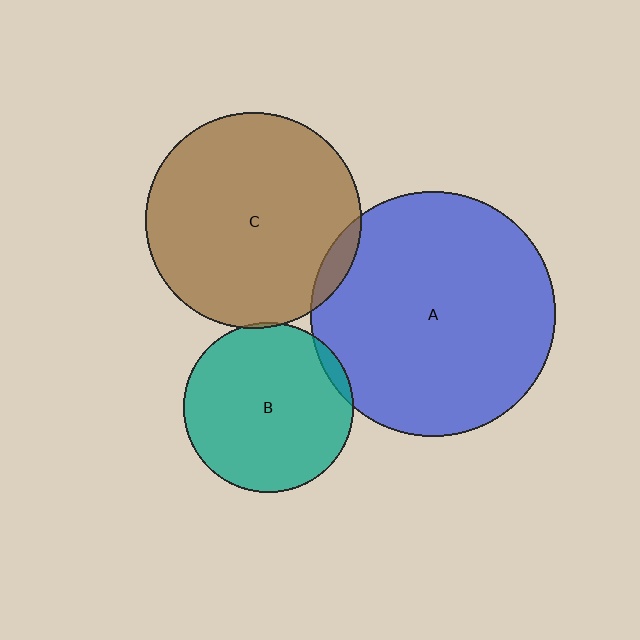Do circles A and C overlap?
Yes.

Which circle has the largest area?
Circle A (blue).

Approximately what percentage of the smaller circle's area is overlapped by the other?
Approximately 5%.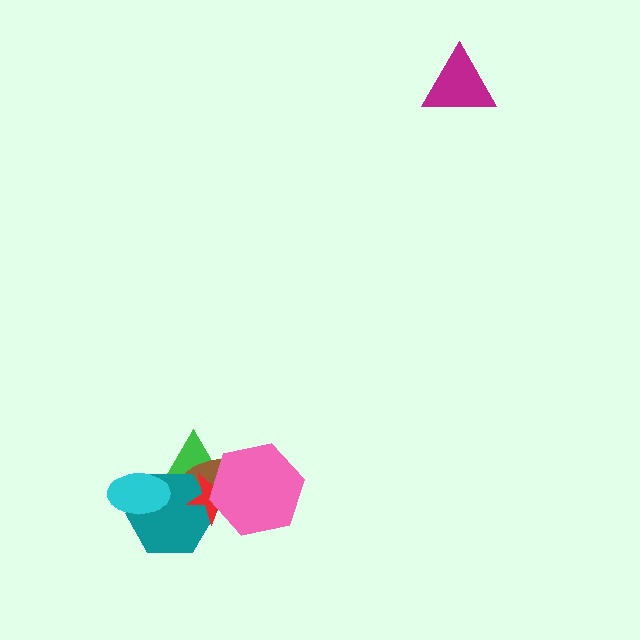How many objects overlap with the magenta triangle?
0 objects overlap with the magenta triangle.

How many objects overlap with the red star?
4 objects overlap with the red star.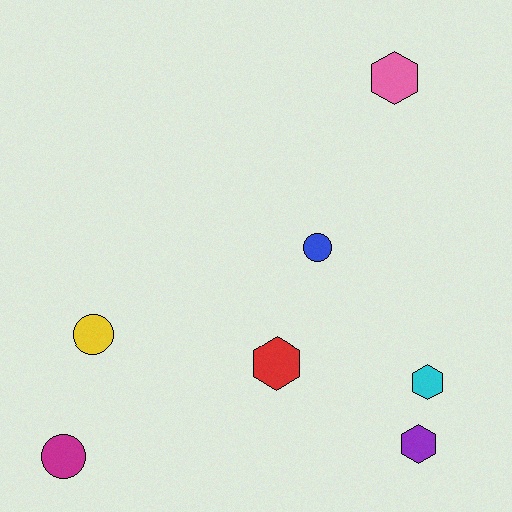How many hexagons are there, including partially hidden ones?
There are 4 hexagons.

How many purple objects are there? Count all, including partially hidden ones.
There is 1 purple object.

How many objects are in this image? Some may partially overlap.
There are 7 objects.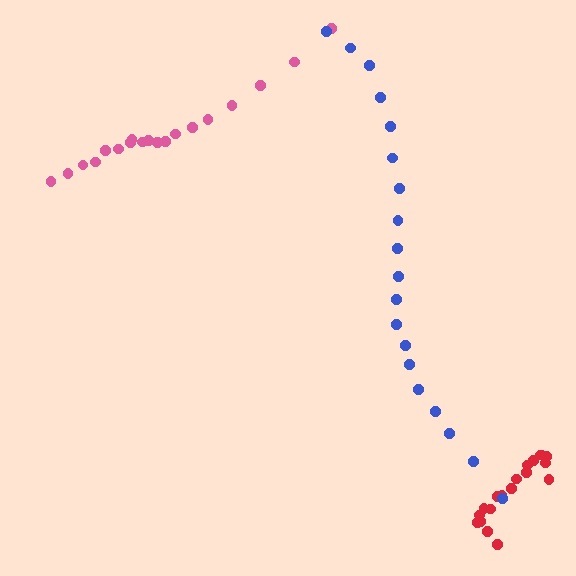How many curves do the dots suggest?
There are 3 distinct paths.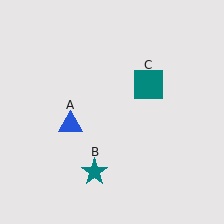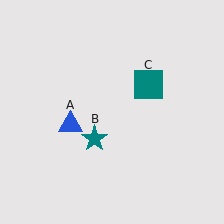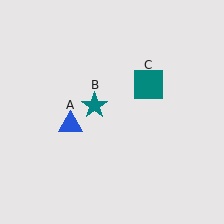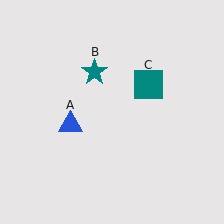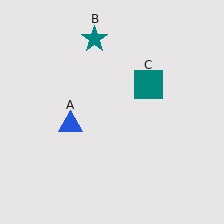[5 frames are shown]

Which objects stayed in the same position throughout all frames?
Blue triangle (object A) and teal square (object C) remained stationary.